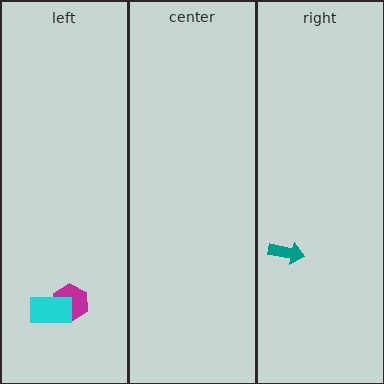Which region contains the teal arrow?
The right region.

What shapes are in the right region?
The teal arrow.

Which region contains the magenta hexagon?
The left region.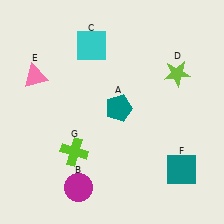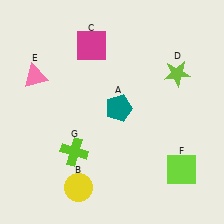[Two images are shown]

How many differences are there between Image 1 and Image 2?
There are 3 differences between the two images.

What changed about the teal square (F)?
In Image 1, F is teal. In Image 2, it changed to lime.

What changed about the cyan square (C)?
In Image 1, C is cyan. In Image 2, it changed to magenta.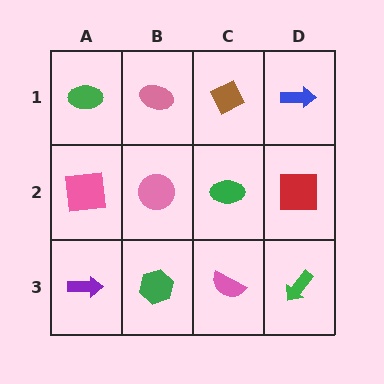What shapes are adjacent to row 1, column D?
A red square (row 2, column D), a brown diamond (row 1, column C).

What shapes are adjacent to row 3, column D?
A red square (row 2, column D), a pink semicircle (row 3, column C).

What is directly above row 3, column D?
A red square.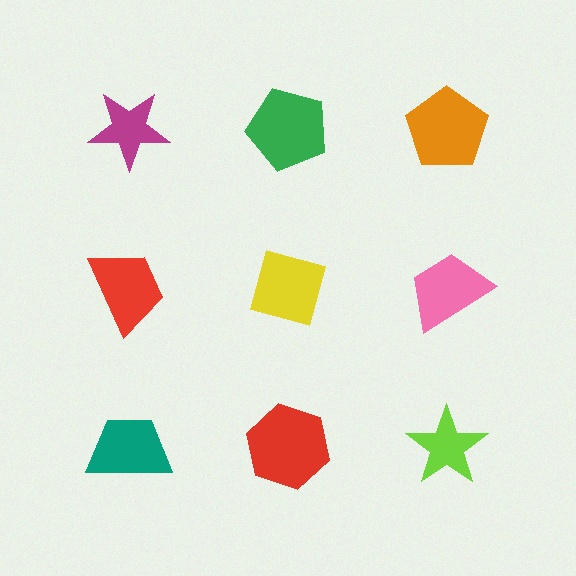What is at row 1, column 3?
An orange pentagon.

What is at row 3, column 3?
A lime star.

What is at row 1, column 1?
A magenta star.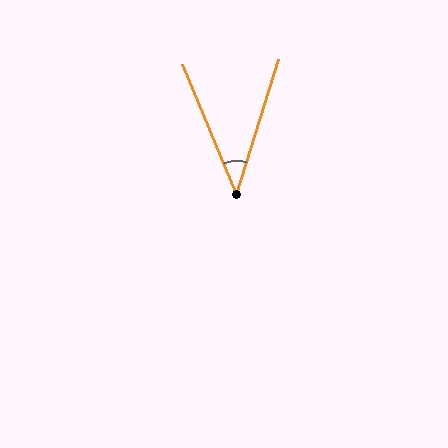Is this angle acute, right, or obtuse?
It is acute.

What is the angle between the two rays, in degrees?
Approximately 40 degrees.